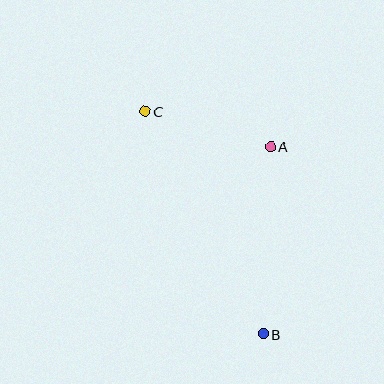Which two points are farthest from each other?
Points B and C are farthest from each other.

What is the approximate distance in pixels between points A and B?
The distance between A and B is approximately 188 pixels.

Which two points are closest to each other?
Points A and C are closest to each other.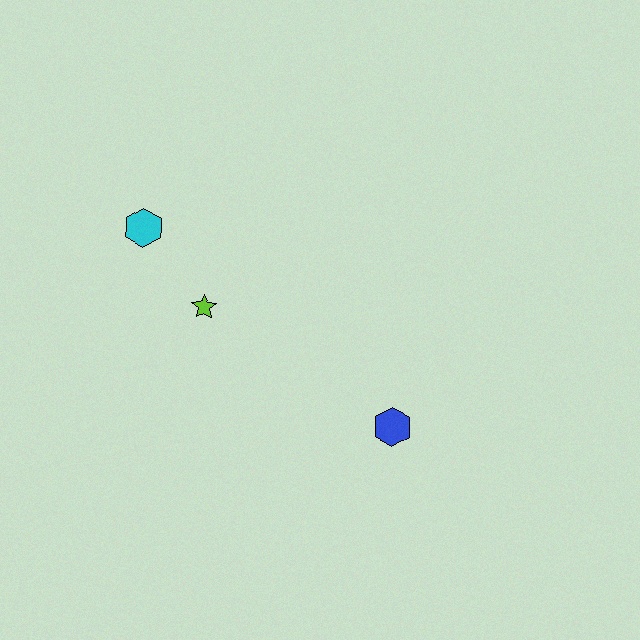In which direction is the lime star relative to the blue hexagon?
The lime star is to the left of the blue hexagon.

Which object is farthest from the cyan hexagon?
The blue hexagon is farthest from the cyan hexagon.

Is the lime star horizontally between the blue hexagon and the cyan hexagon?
Yes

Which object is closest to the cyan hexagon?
The lime star is closest to the cyan hexagon.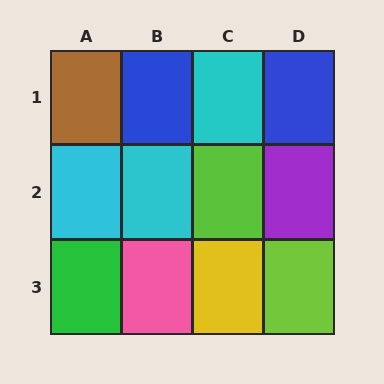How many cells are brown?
1 cell is brown.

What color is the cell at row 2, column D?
Purple.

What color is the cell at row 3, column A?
Green.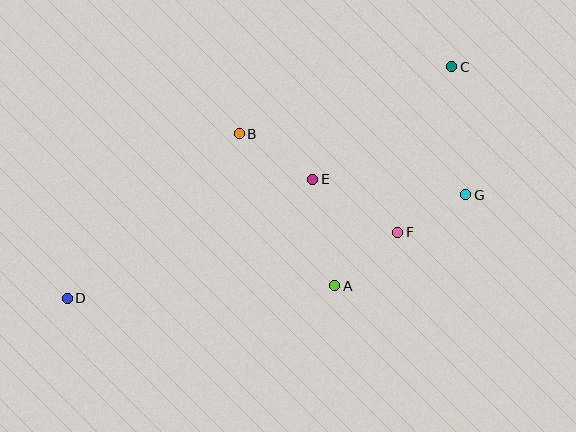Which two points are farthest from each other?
Points C and D are farthest from each other.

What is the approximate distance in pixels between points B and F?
The distance between B and F is approximately 186 pixels.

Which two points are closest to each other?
Points F and G are closest to each other.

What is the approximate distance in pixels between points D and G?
The distance between D and G is approximately 411 pixels.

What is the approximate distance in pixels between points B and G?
The distance between B and G is approximately 234 pixels.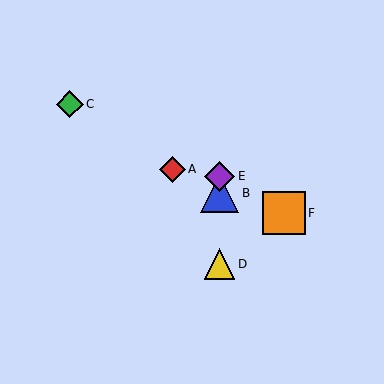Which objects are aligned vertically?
Objects B, D, E are aligned vertically.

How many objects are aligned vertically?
3 objects (B, D, E) are aligned vertically.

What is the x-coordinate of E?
Object E is at x≈220.